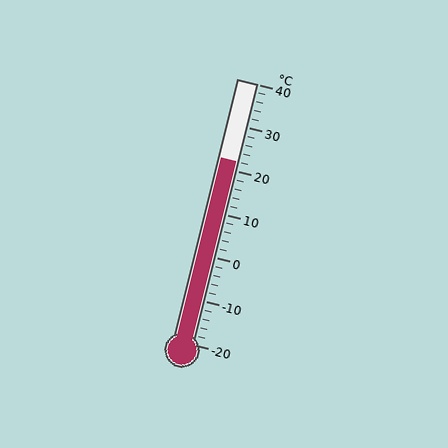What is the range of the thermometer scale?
The thermometer scale ranges from -20°C to 40°C.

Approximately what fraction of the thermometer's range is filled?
The thermometer is filled to approximately 70% of its range.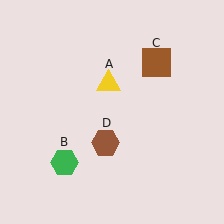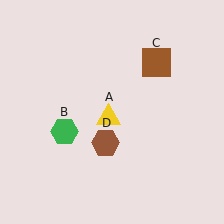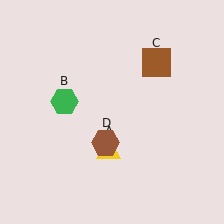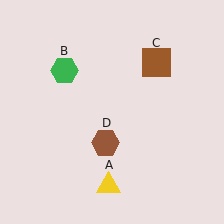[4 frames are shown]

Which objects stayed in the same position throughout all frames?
Brown square (object C) and brown hexagon (object D) remained stationary.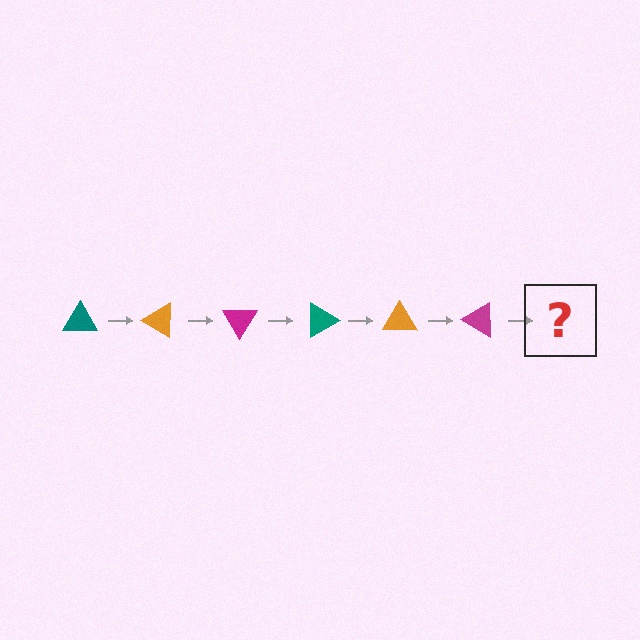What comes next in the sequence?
The next element should be a teal triangle, rotated 180 degrees from the start.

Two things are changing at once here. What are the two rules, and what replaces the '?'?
The two rules are that it rotates 30 degrees each step and the color cycles through teal, orange, and magenta. The '?' should be a teal triangle, rotated 180 degrees from the start.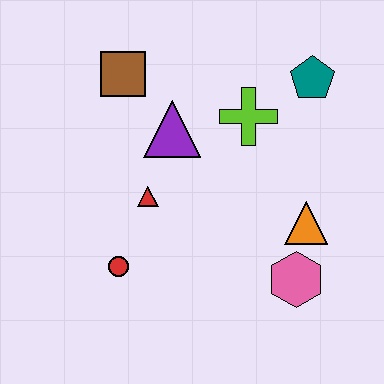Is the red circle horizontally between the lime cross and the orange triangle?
No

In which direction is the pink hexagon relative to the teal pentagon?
The pink hexagon is below the teal pentagon.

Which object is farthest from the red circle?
The teal pentagon is farthest from the red circle.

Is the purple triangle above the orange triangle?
Yes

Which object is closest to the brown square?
The purple triangle is closest to the brown square.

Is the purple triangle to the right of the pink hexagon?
No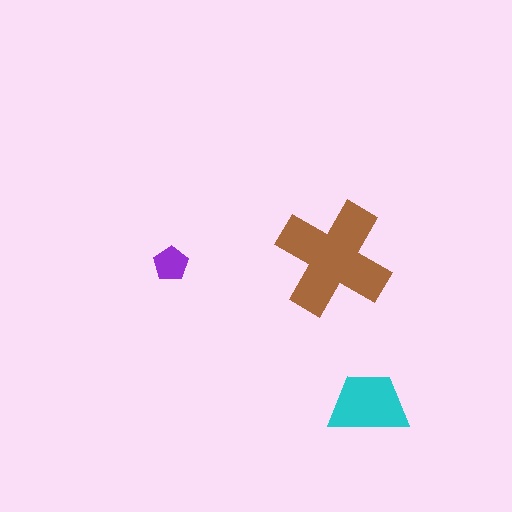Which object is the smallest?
The purple pentagon.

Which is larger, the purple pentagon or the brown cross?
The brown cross.